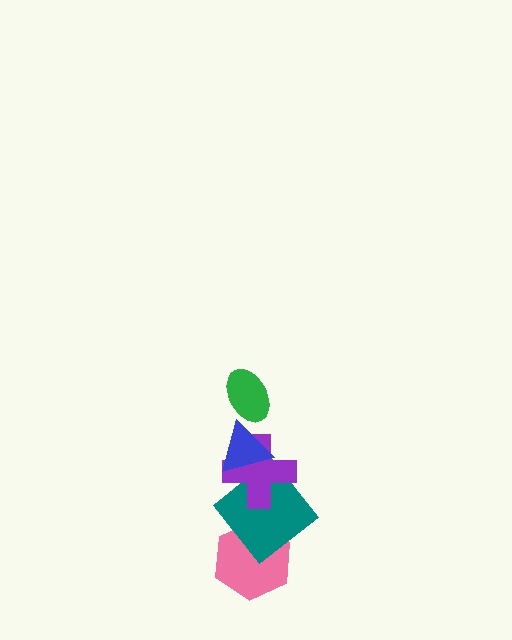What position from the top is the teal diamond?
The teal diamond is 4th from the top.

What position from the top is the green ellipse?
The green ellipse is 1st from the top.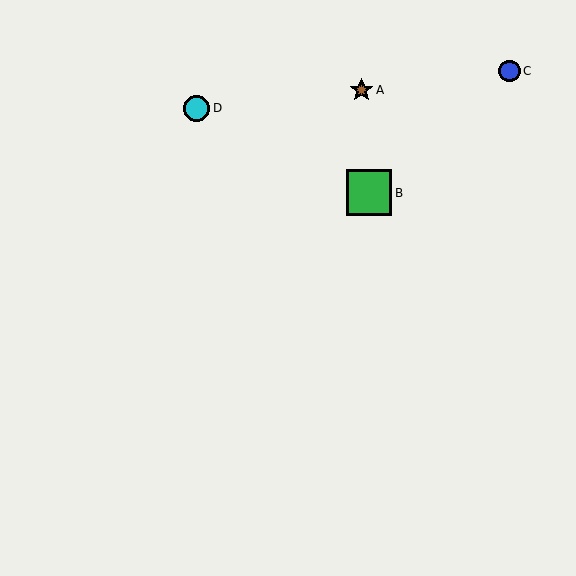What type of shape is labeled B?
Shape B is a green square.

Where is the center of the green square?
The center of the green square is at (369, 193).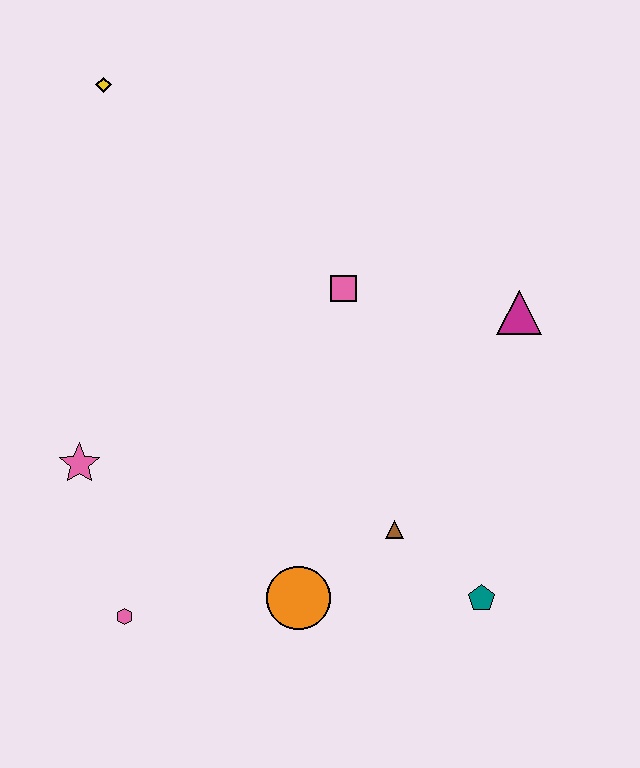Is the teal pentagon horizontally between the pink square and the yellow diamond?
No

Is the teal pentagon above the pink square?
No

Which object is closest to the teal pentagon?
The brown triangle is closest to the teal pentagon.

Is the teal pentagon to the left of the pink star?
No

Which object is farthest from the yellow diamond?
The teal pentagon is farthest from the yellow diamond.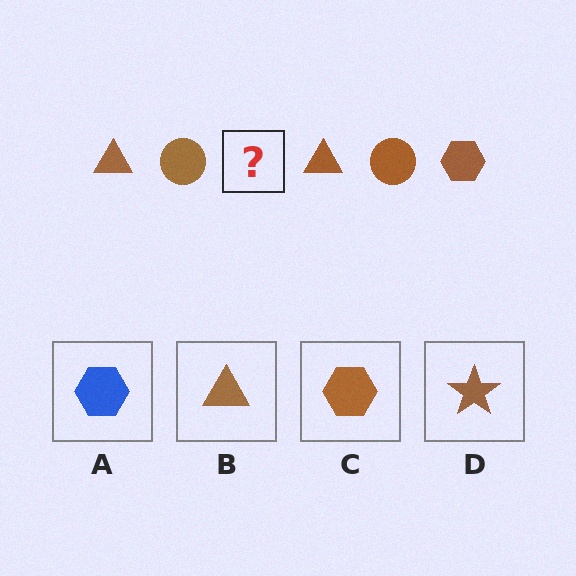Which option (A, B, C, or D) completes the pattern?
C.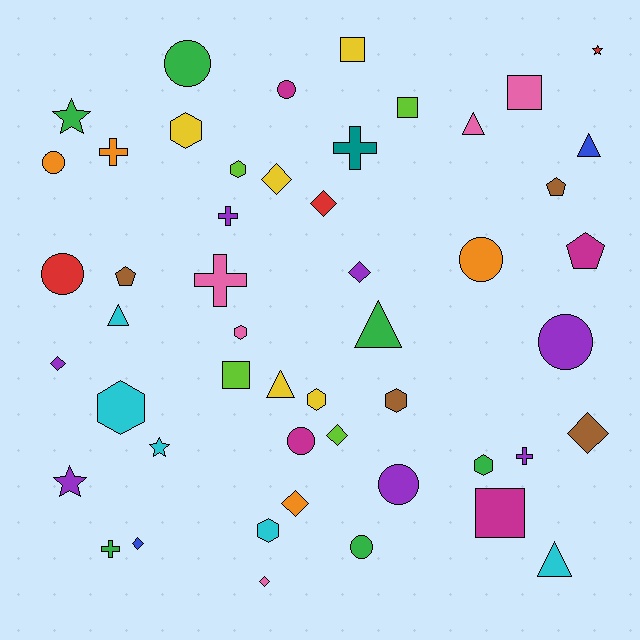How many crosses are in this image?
There are 6 crosses.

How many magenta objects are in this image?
There are 4 magenta objects.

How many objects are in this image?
There are 50 objects.